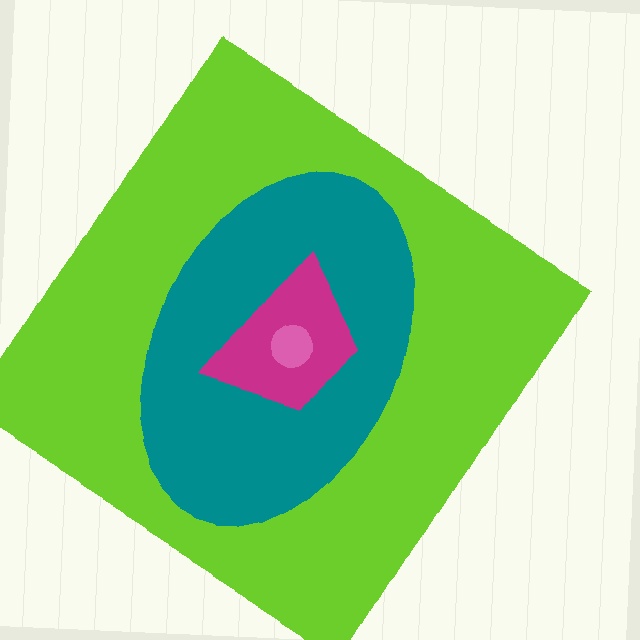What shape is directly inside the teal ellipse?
The magenta trapezoid.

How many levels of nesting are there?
4.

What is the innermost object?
The pink circle.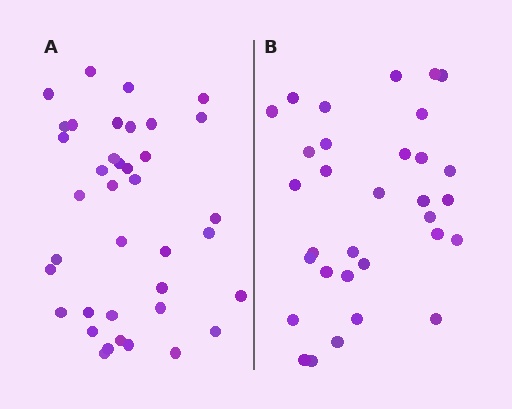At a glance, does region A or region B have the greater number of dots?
Region A (the left region) has more dots.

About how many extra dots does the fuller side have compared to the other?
Region A has about 6 more dots than region B.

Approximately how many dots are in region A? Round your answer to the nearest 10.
About 40 dots. (The exact count is 38, which rounds to 40.)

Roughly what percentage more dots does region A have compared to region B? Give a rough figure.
About 20% more.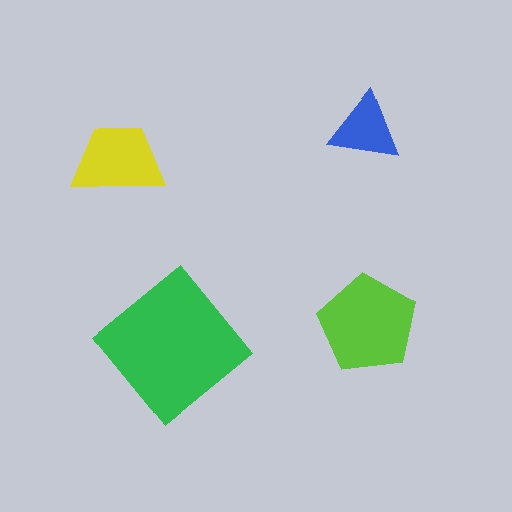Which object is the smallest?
The blue triangle.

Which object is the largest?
The green diamond.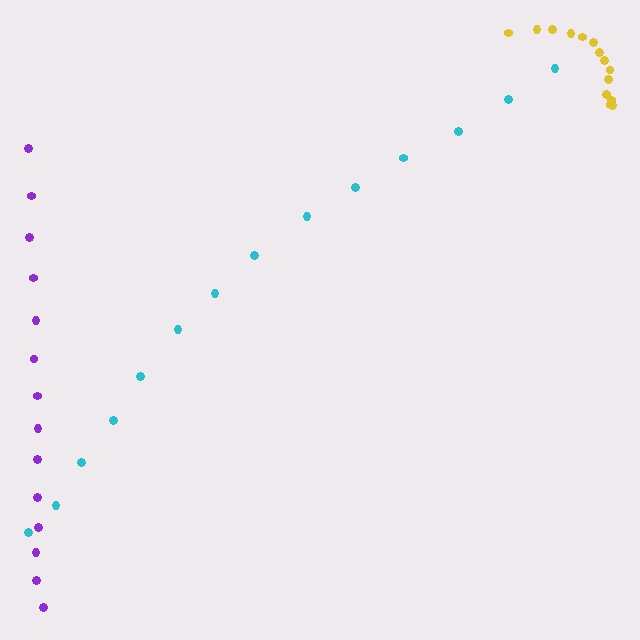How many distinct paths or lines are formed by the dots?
There are 3 distinct paths.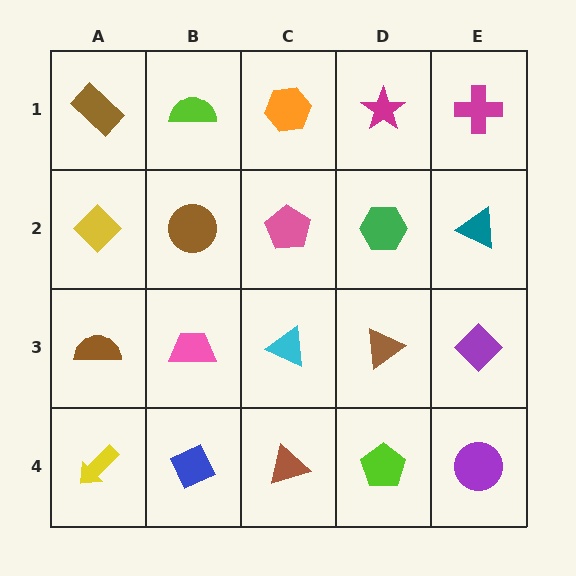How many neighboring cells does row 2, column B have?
4.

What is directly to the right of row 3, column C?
A brown triangle.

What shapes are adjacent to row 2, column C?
An orange hexagon (row 1, column C), a cyan triangle (row 3, column C), a brown circle (row 2, column B), a green hexagon (row 2, column D).